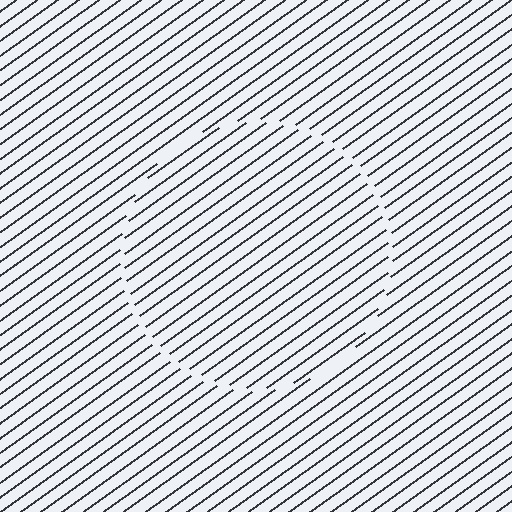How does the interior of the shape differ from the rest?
The interior of the shape contains the same grating, shifted by half a period — the contour is defined by the phase discontinuity where line-ends from the inner and outer gratings abut.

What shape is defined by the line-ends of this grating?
An illusory circle. The interior of the shape contains the same grating, shifted by half a period — the contour is defined by the phase discontinuity where line-ends from the inner and outer gratings abut.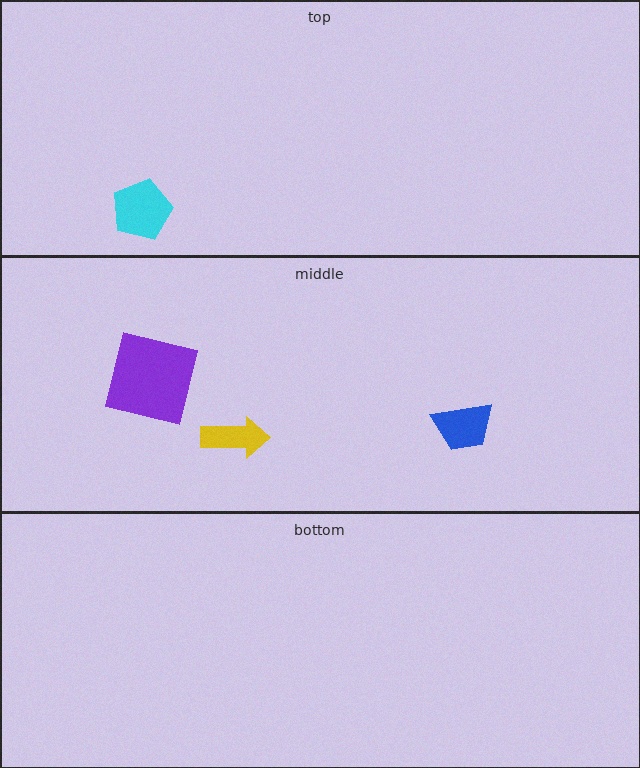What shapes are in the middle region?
The yellow arrow, the purple square, the blue trapezoid.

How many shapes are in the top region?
1.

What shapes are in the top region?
The cyan pentagon.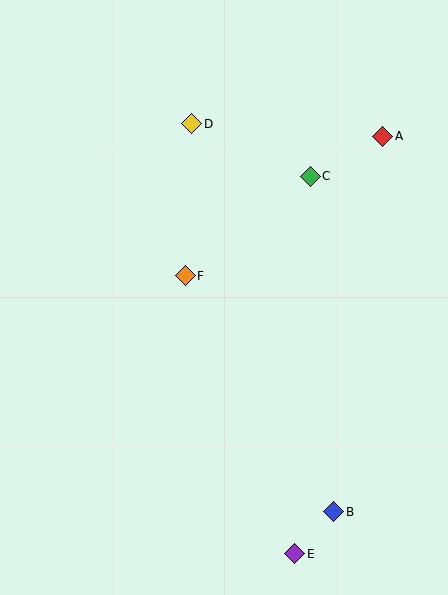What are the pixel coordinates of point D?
Point D is at (192, 124).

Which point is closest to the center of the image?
Point F at (185, 276) is closest to the center.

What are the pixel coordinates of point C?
Point C is at (310, 176).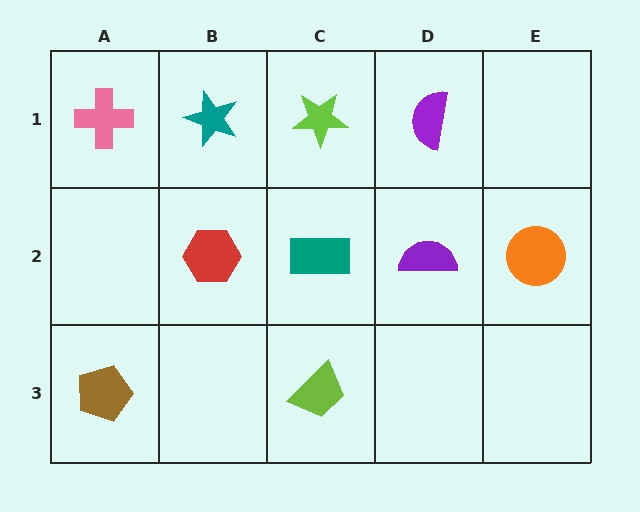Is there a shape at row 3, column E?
No, that cell is empty.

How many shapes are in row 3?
2 shapes.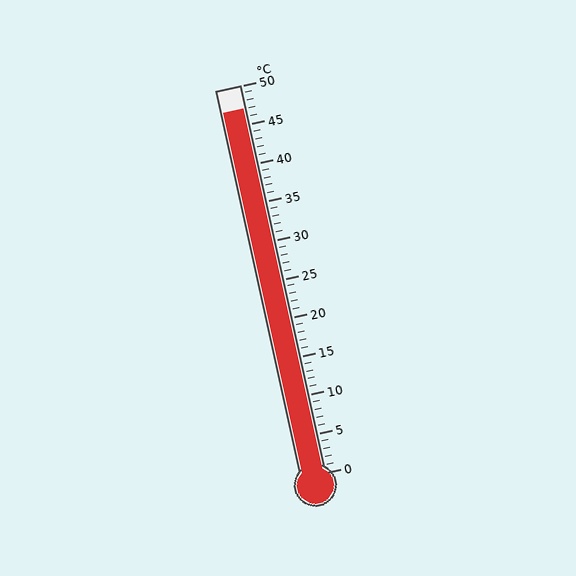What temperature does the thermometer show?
The thermometer shows approximately 47°C.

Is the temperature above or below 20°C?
The temperature is above 20°C.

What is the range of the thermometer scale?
The thermometer scale ranges from 0°C to 50°C.